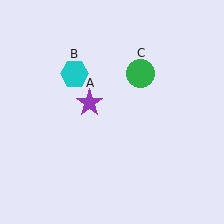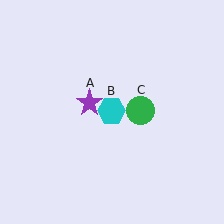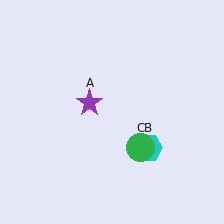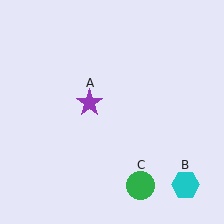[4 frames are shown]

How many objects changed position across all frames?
2 objects changed position: cyan hexagon (object B), green circle (object C).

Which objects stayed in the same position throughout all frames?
Purple star (object A) remained stationary.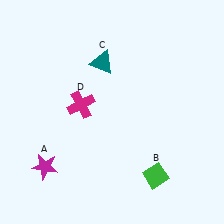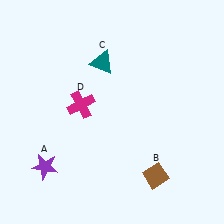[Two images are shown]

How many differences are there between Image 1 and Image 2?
There are 2 differences between the two images.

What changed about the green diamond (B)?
In Image 1, B is green. In Image 2, it changed to brown.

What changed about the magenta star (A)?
In Image 1, A is magenta. In Image 2, it changed to purple.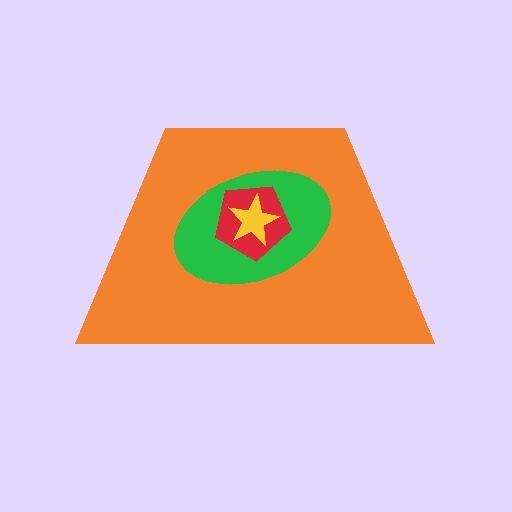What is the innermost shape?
The yellow star.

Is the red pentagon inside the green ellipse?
Yes.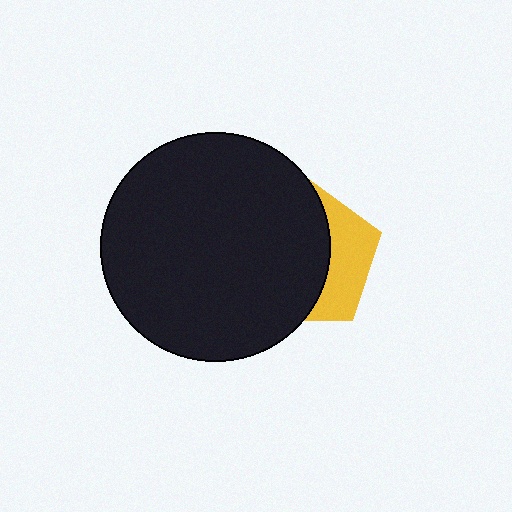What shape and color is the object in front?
The object in front is a black circle.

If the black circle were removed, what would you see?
You would see the complete yellow pentagon.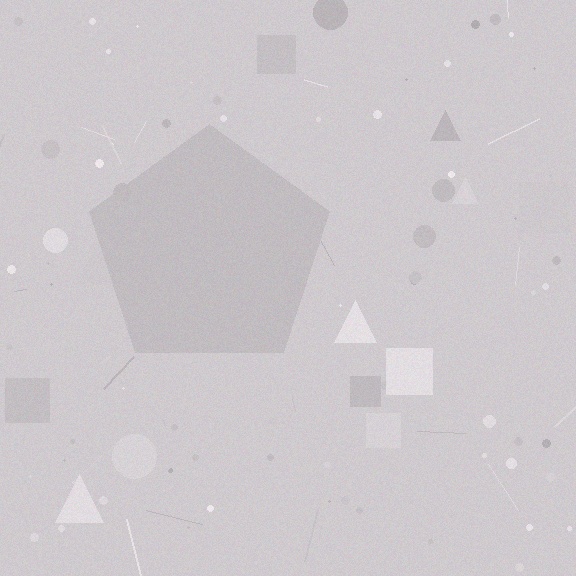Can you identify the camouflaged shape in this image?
The camouflaged shape is a pentagon.